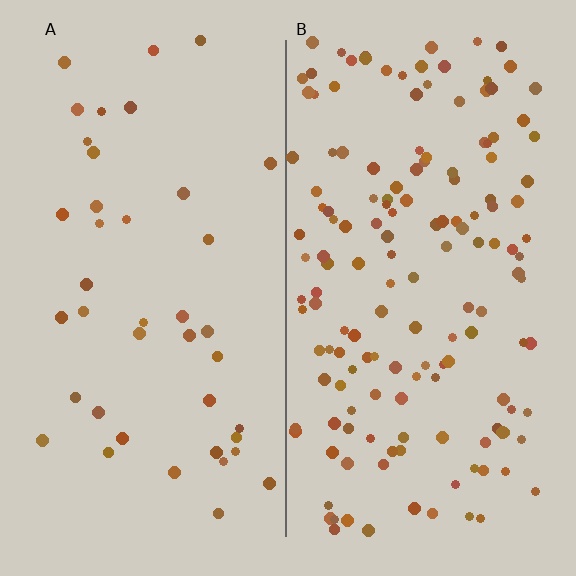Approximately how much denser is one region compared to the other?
Approximately 3.7× — region B over region A.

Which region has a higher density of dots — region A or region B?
B (the right).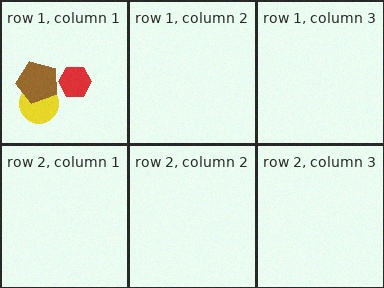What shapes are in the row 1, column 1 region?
The red hexagon, the yellow circle, the brown pentagon.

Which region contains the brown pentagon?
The row 1, column 1 region.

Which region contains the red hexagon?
The row 1, column 1 region.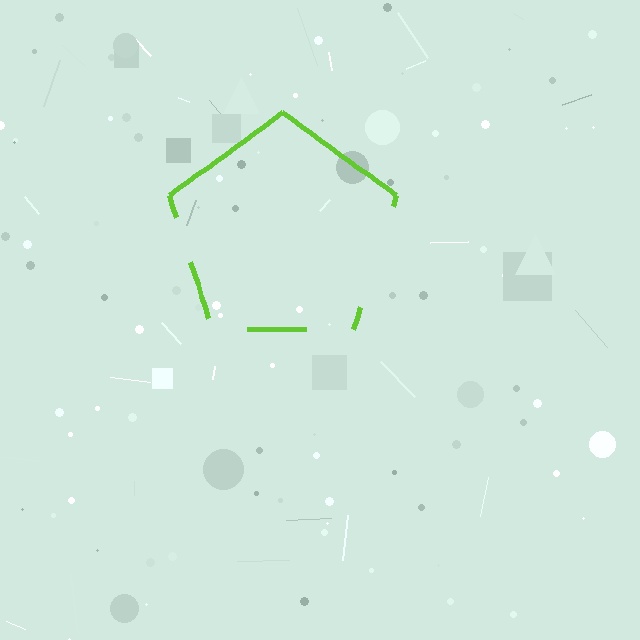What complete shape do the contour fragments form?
The contour fragments form a pentagon.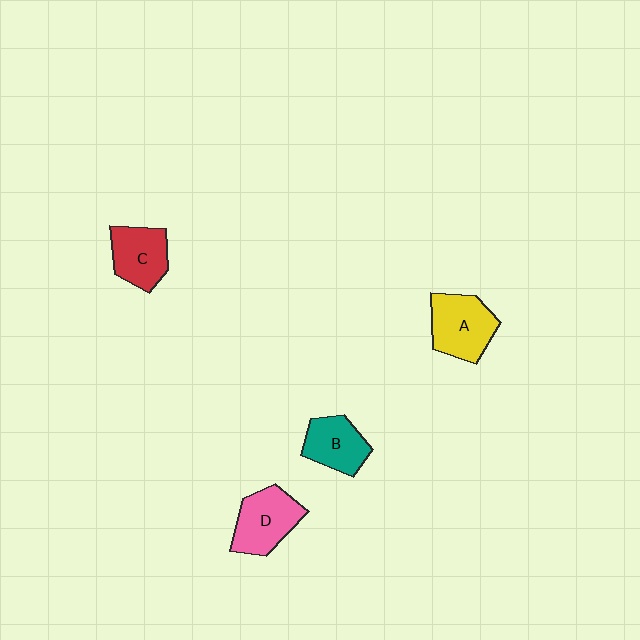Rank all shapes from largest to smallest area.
From largest to smallest: A (yellow), D (pink), C (red), B (teal).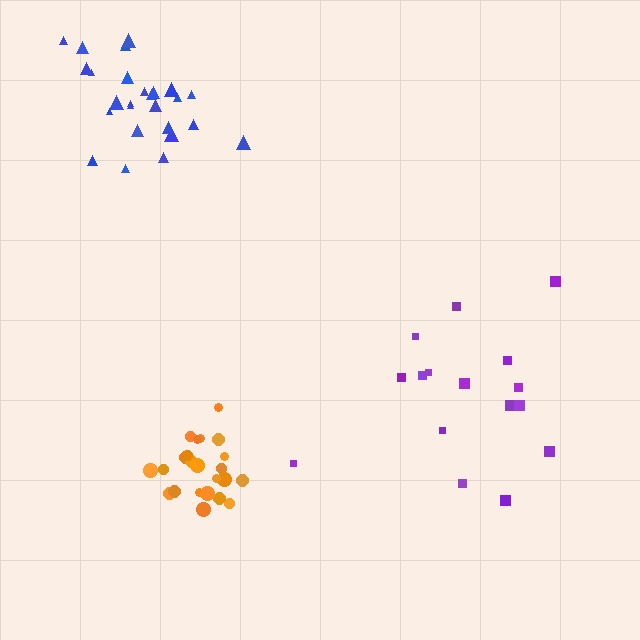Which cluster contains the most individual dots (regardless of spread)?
Blue (26).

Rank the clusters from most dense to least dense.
orange, blue, purple.